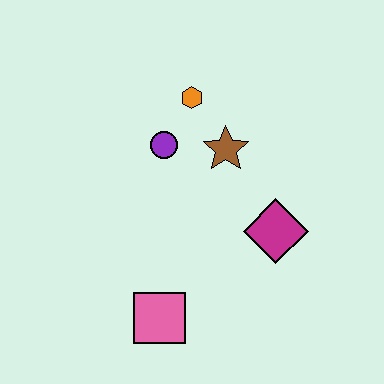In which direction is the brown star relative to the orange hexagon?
The brown star is below the orange hexagon.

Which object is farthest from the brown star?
The pink square is farthest from the brown star.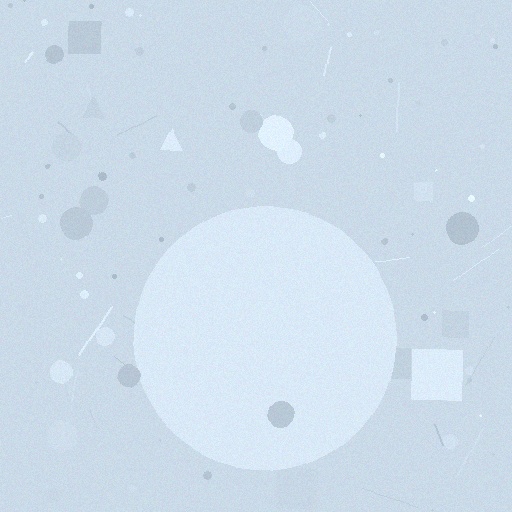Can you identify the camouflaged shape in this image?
The camouflaged shape is a circle.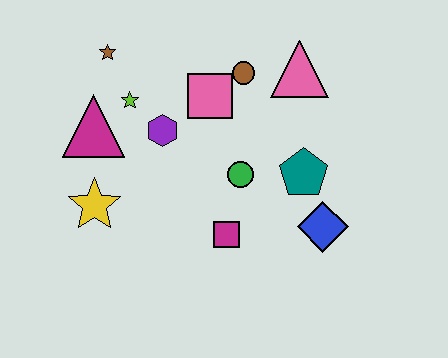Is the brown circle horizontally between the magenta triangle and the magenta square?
No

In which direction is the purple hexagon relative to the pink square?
The purple hexagon is to the left of the pink square.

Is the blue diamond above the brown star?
No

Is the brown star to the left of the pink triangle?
Yes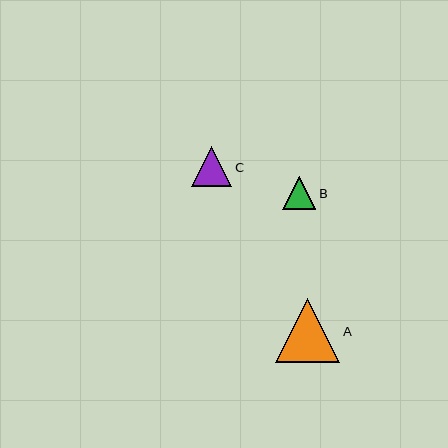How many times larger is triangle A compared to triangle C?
Triangle A is approximately 1.6 times the size of triangle C.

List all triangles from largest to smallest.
From largest to smallest: A, C, B.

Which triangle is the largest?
Triangle A is the largest with a size of approximately 65 pixels.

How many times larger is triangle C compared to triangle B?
Triangle C is approximately 1.2 times the size of triangle B.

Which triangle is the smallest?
Triangle B is the smallest with a size of approximately 33 pixels.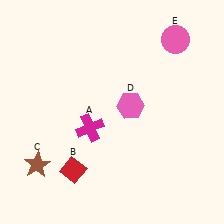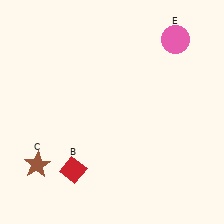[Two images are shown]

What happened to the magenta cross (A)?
The magenta cross (A) was removed in Image 2. It was in the bottom-left area of Image 1.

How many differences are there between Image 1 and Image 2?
There are 2 differences between the two images.